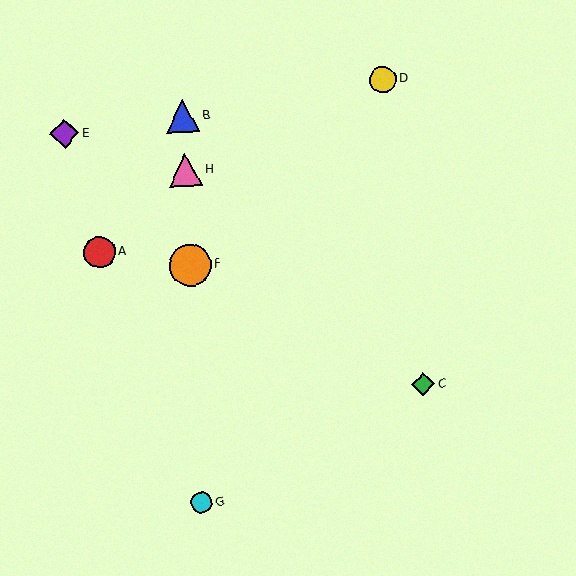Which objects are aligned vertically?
Objects B, F, G, H are aligned vertically.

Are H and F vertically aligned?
Yes, both are at x≈185.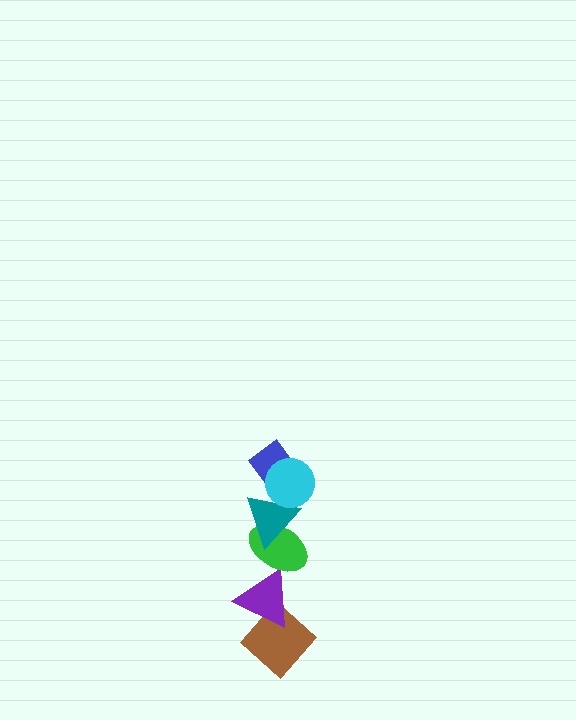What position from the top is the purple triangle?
The purple triangle is 5th from the top.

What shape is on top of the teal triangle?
The blue rectangle is on top of the teal triangle.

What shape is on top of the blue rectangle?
The cyan circle is on top of the blue rectangle.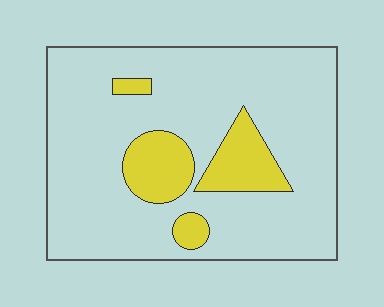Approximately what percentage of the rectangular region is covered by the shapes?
Approximately 15%.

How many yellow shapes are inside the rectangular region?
4.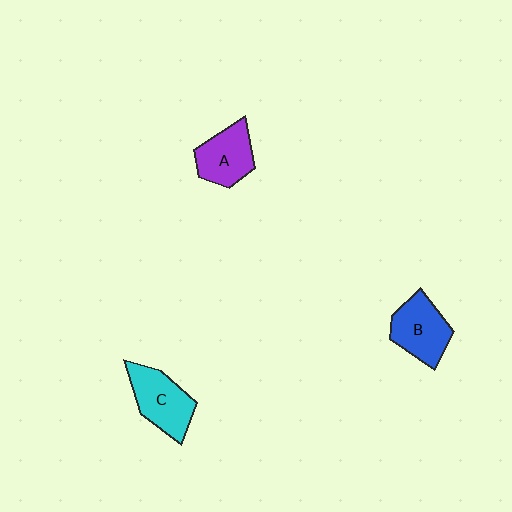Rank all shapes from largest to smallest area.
From largest to smallest: C (cyan), B (blue), A (purple).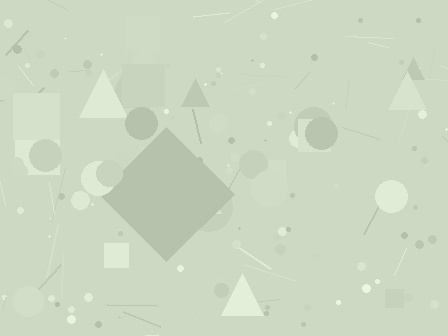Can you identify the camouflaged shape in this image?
The camouflaged shape is a diamond.